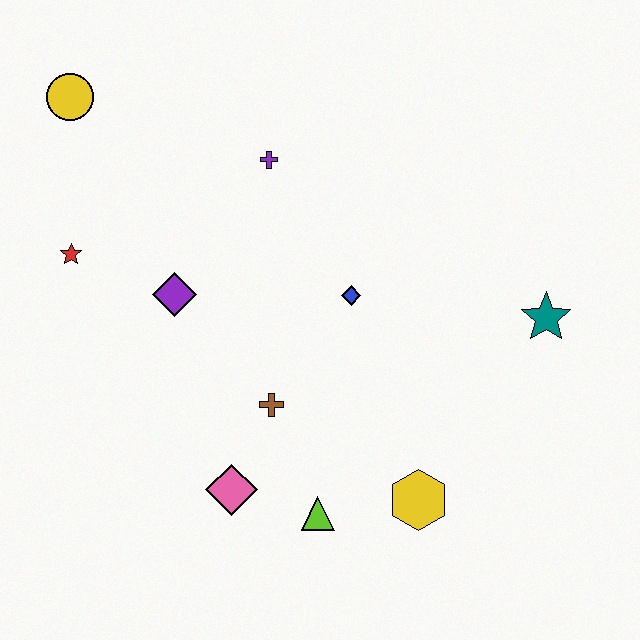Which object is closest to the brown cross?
The pink diamond is closest to the brown cross.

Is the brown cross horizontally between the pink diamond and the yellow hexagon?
Yes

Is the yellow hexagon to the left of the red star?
No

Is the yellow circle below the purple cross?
No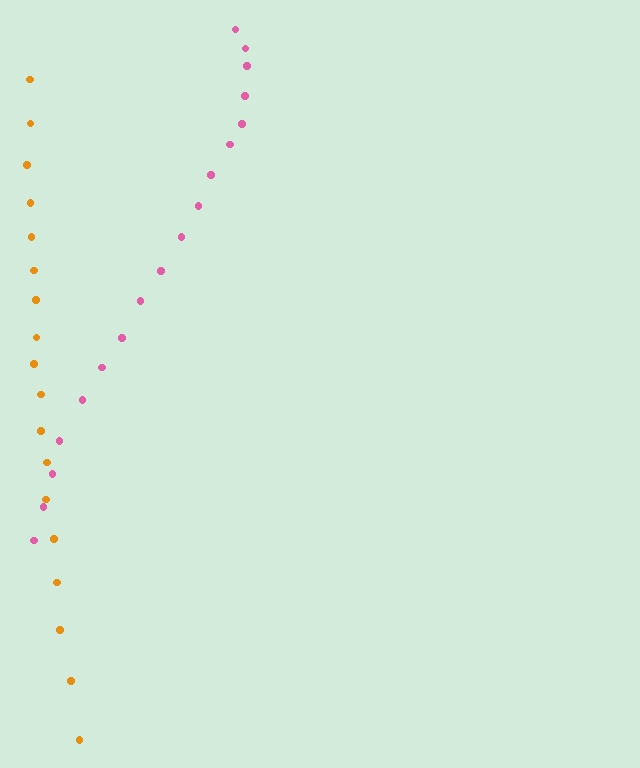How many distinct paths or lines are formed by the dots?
There are 2 distinct paths.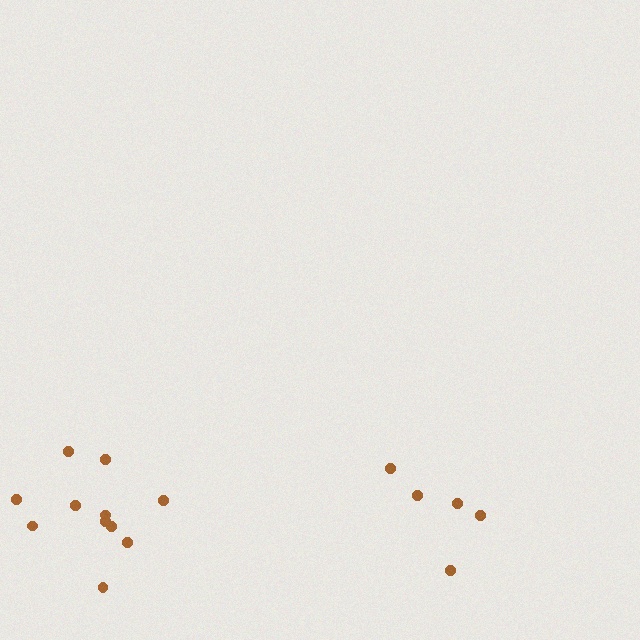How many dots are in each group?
Group 1: 11 dots, Group 2: 5 dots (16 total).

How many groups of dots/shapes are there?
There are 2 groups.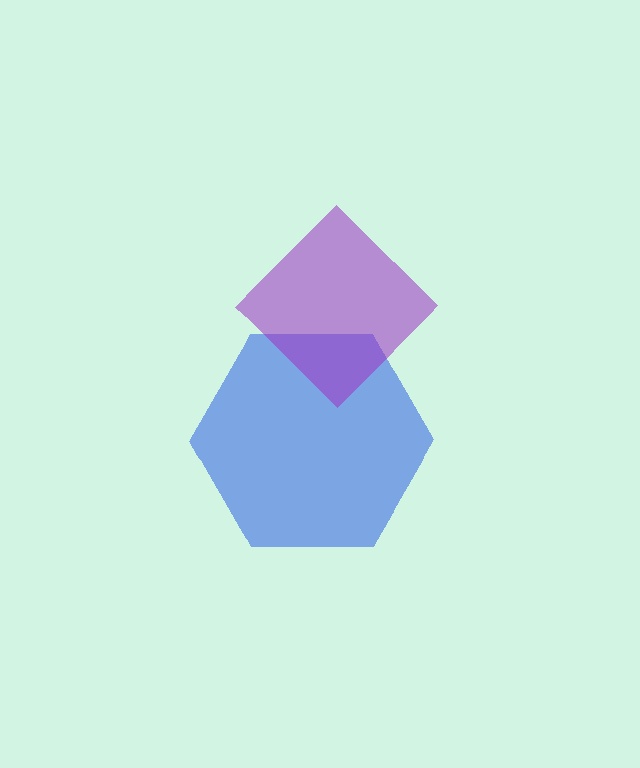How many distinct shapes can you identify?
There are 2 distinct shapes: a blue hexagon, a purple diamond.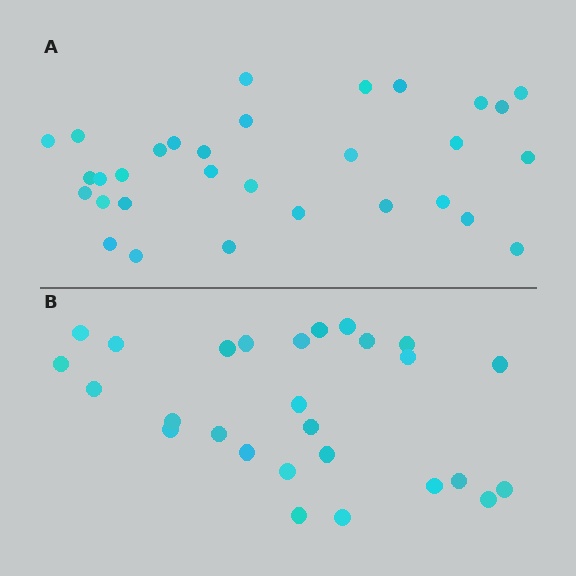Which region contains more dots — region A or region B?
Region A (the top region) has more dots.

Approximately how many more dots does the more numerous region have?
Region A has about 4 more dots than region B.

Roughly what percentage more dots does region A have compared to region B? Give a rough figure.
About 15% more.